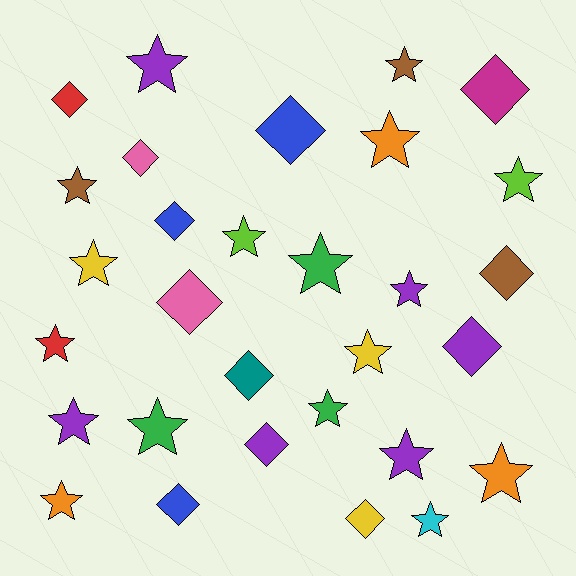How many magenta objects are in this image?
There is 1 magenta object.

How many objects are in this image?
There are 30 objects.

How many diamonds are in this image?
There are 12 diamonds.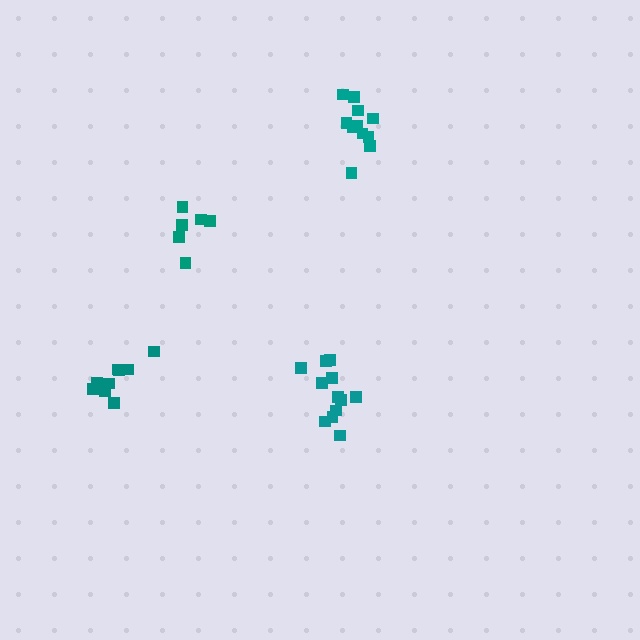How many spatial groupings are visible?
There are 4 spatial groupings.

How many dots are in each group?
Group 1: 12 dots, Group 2: 11 dots, Group 3: 9 dots, Group 4: 6 dots (38 total).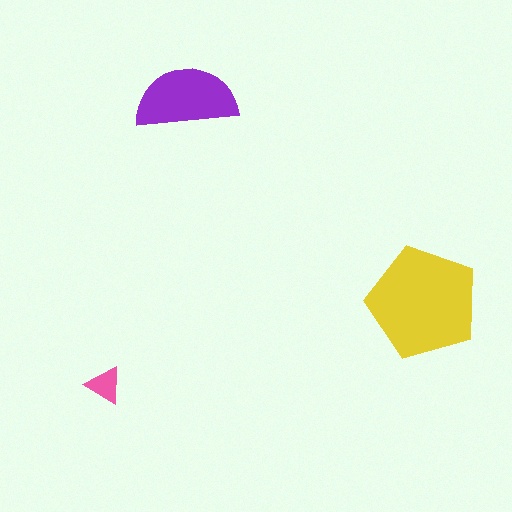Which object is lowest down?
The pink triangle is bottommost.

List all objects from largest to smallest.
The yellow pentagon, the purple semicircle, the pink triangle.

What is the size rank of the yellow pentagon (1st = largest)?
1st.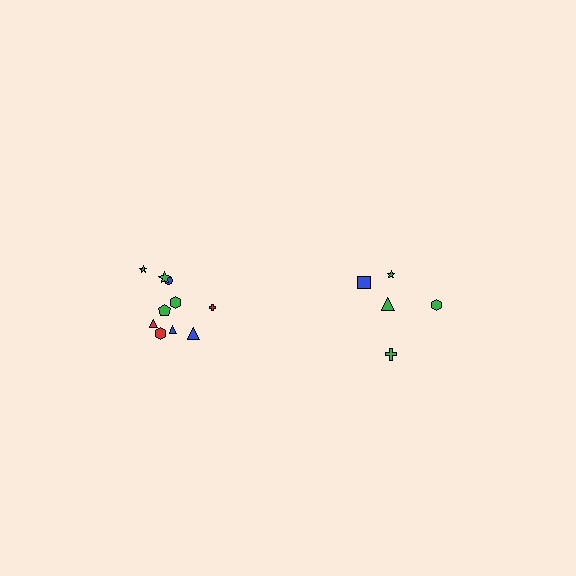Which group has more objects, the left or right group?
The left group.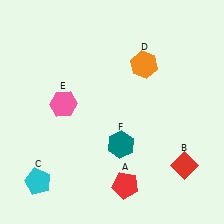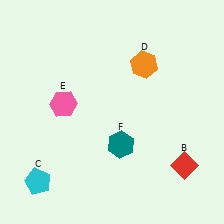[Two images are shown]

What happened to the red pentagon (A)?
The red pentagon (A) was removed in Image 2. It was in the bottom-right area of Image 1.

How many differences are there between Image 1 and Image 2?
There is 1 difference between the two images.